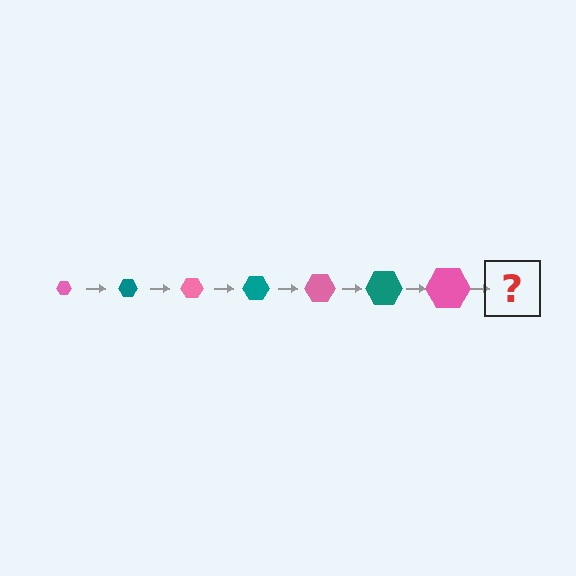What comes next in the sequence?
The next element should be a teal hexagon, larger than the previous one.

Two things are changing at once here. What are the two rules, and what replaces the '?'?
The two rules are that the hexagon grows larger each step and the color cycles through pink and teal. The '?' should be a teal hexagon, larger than the previous one.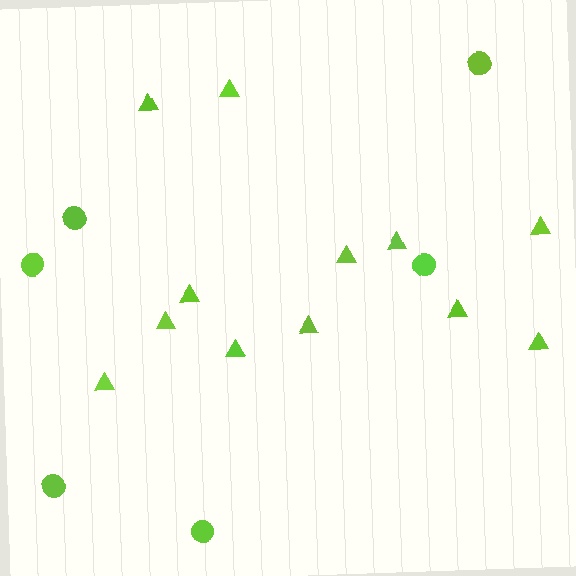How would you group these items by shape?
There are 2 groups: one group of triangles (12) and one group of circles (6).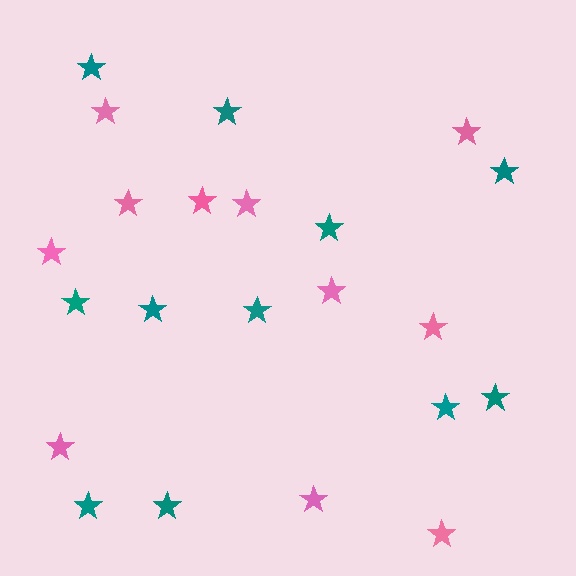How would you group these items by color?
There are 2 groups: one group of pink stars (11) and one group of teal stars (11).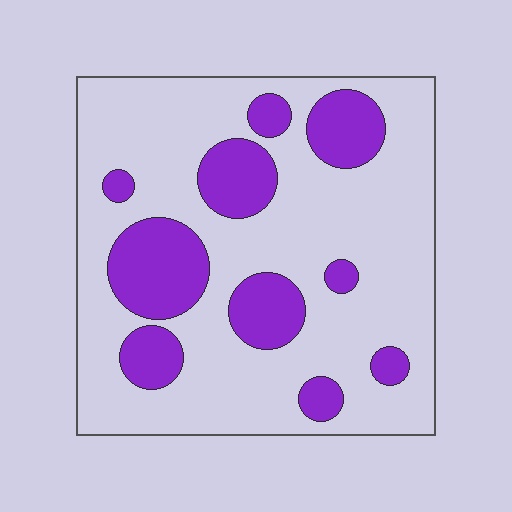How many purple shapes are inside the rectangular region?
10.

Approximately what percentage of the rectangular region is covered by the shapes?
Approximately 25%.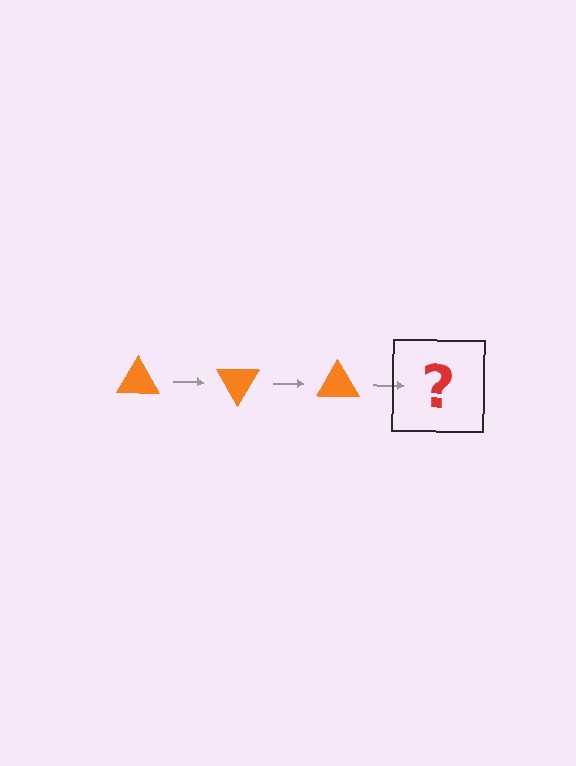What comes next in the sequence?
The next element should be an orange triangle rotated 180 degrees.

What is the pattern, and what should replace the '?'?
The pattern is that the triangle rotates 60 degrees each step. The '?' should be an orange triangle rotated 180 degrees.